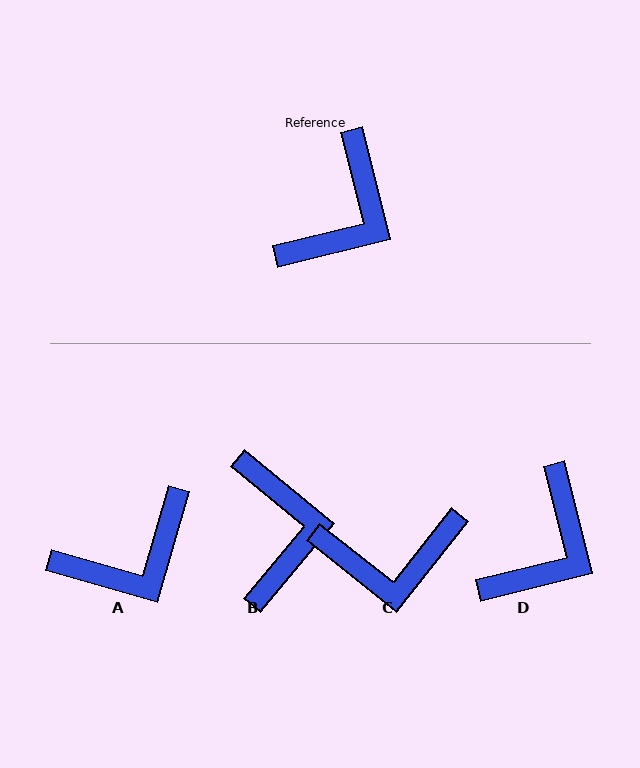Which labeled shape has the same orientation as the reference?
D.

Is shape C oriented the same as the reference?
No, it is off by about 52 degrees.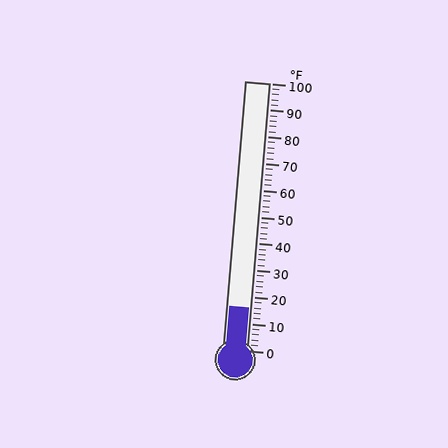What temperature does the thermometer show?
The thermometer shows approximately 16°F.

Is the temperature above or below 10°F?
The temperature is above 10°F.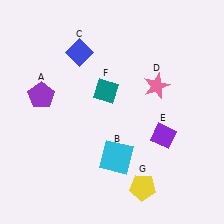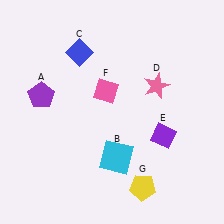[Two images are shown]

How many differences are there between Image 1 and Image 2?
There is 1 difference between the two images.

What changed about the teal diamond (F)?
In Image 1, F is teal. In Image 2, it changed to pink.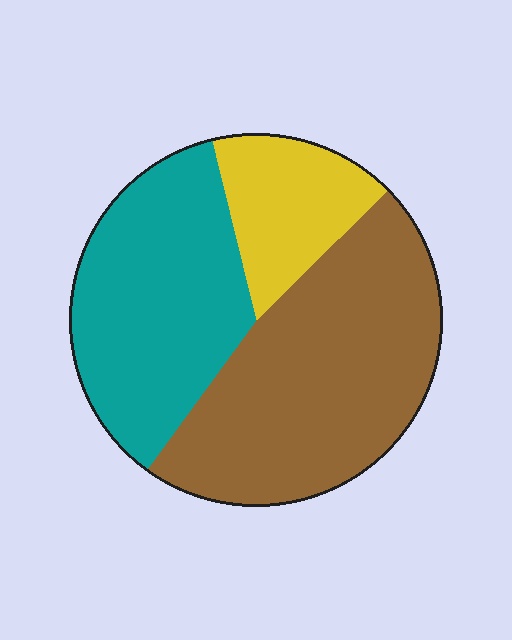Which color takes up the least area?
Yellow, at roughly 15%.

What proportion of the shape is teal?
Teal takes up between a quarter and a half of the shape.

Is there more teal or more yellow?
Teal.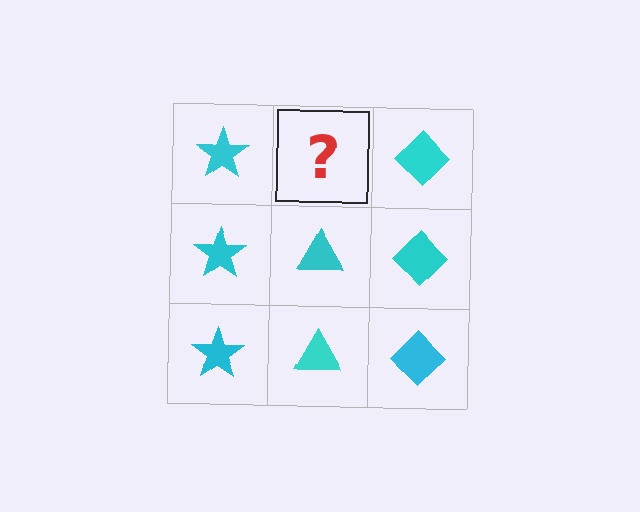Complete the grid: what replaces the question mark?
The question mark should be replaced with a cyan triangle.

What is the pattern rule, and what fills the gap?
The rule is that each column has a consistent shape. The gap should be filled with a cyan triangle.